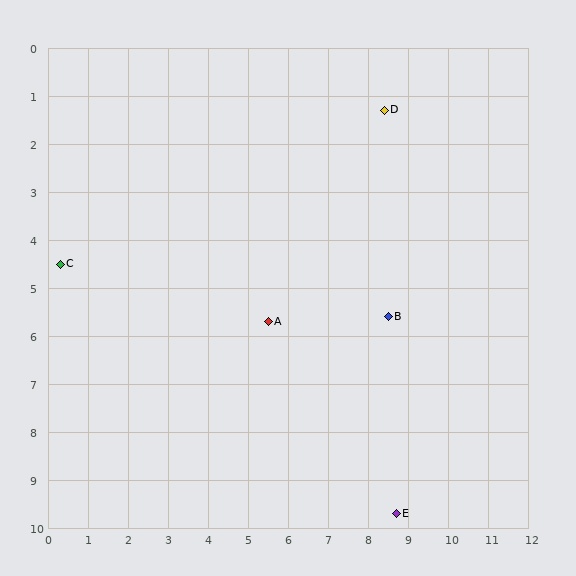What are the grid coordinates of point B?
Point B is at approximately (8.5, 5.6).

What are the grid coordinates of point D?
Point D is at approximately (8.4, 1.3).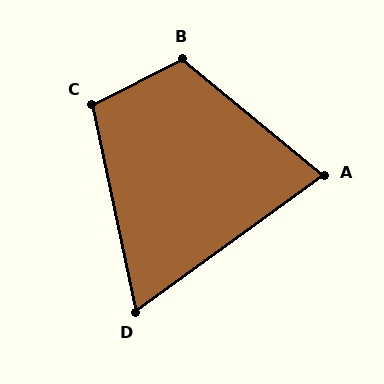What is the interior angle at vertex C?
Approximately 105 degrees (obtuse).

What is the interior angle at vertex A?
Approximately 75 degrees (acute).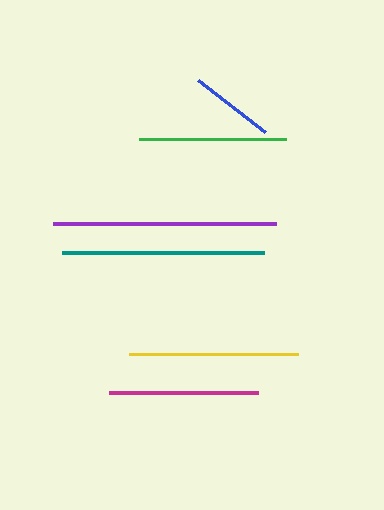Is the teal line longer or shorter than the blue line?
The teal line is longer than the blue line.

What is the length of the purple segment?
The purple segment is approximately 223 pixels long.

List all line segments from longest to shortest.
From longest to shortest: purple, teal, yellow, magenta, green, blue.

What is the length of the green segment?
The green segment is approximately 146 pixels long.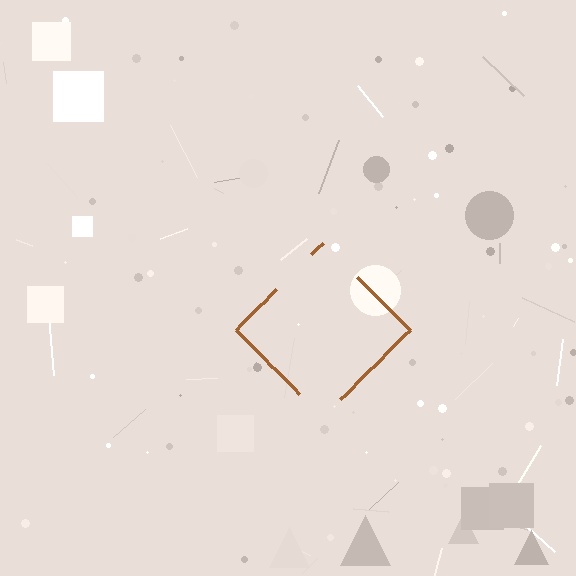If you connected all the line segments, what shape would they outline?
They would outline a diamond.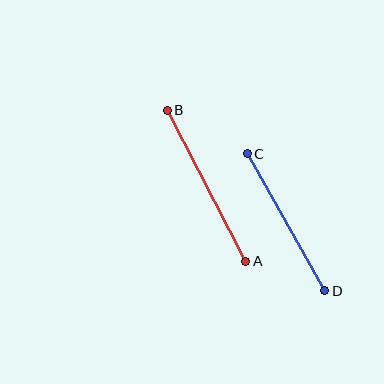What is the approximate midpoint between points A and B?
The midpoint is at approximately (207, 186) pixels.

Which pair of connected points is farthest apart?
Points A and B are farthest apart.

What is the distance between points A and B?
The distance is approximately 170 pixels.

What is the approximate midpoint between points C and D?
The midpoint is at approximately (286, 222) pixels.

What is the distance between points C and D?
The distance is approximately 157 pixels.